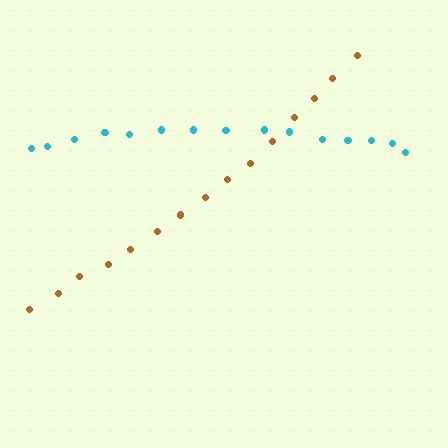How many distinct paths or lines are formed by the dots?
There are 2 distinct paths.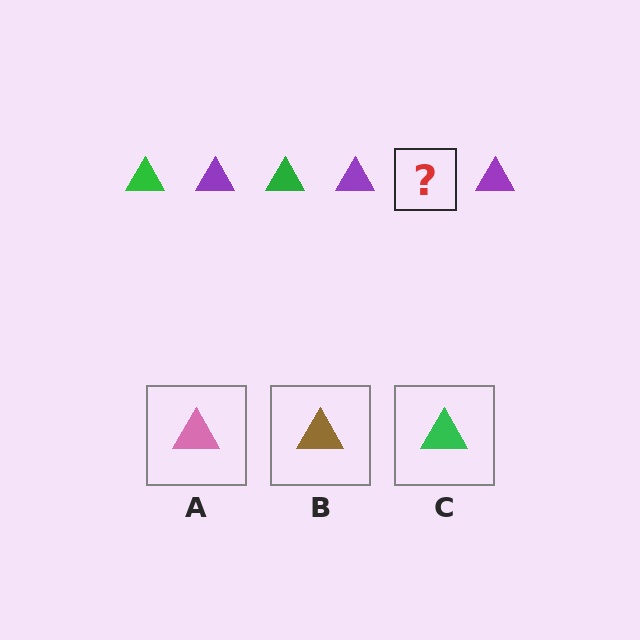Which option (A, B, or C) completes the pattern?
C.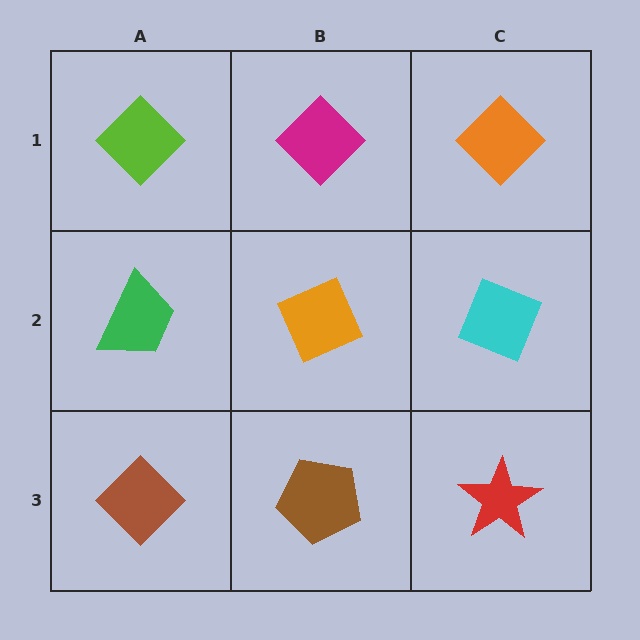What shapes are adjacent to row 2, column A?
A lime diamond (row 1, column A), a brown diamond (row 3, column A), an orange diamond (row 2, column B).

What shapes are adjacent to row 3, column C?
A cyan diamond (row 2, column C), a brown pentagon (row 3, column B).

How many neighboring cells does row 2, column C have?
3.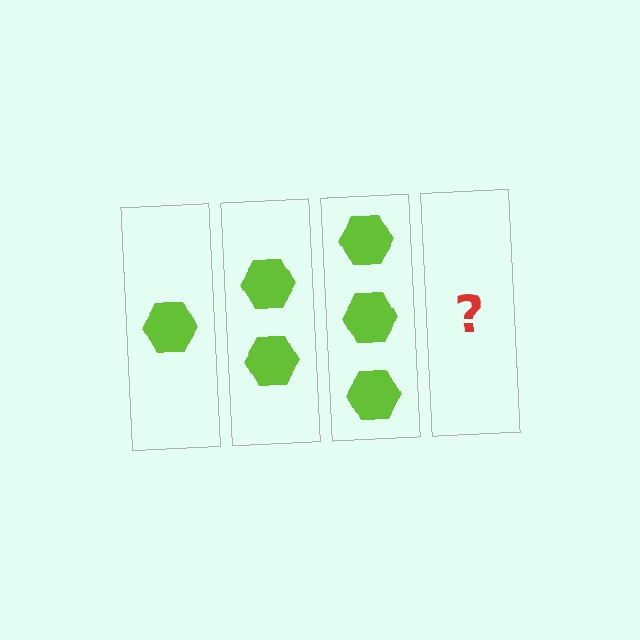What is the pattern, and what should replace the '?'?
The pattern is that each step adds one more hexagon. The '?' should be 4 hexagons.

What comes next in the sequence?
The next element should be 4 hexagons.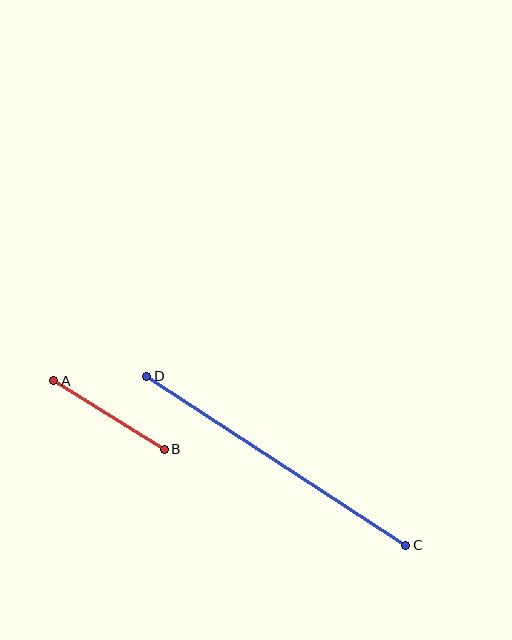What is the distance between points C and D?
The distance is approximately 310 pixels.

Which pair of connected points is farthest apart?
Points C and D are farthest apart.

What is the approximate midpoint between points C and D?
The midpoint is at approximately (276, 461) pixels.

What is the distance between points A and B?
The distance is approximately 130 pixels.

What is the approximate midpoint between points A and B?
The midpoint is at approximately (109, 415) pixels.